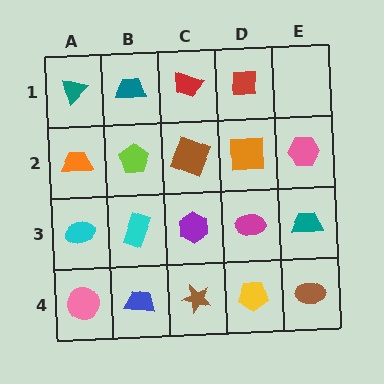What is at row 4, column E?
A brown ellipse.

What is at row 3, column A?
A cyan ellipse.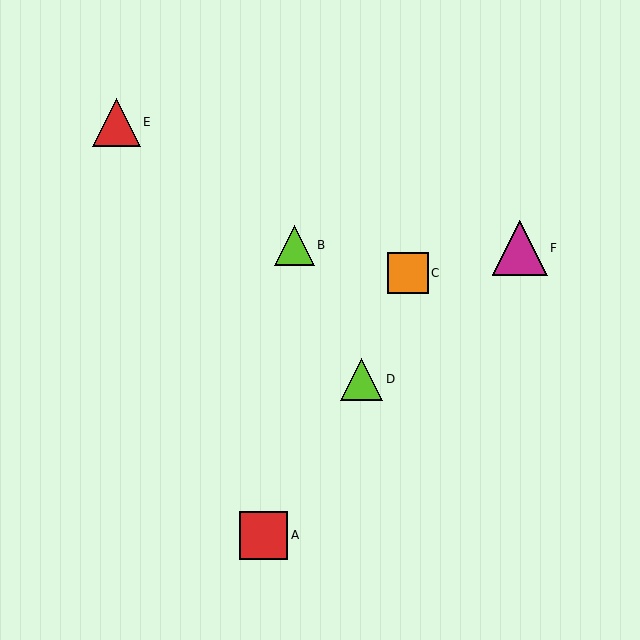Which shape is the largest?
The magenta triangle (labeled F) is the largest.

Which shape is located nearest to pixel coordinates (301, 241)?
The lime triangle (labeled B) at (294, 245) is nearest to that location.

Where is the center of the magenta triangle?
The center of the magenta triangle is at (520, 248).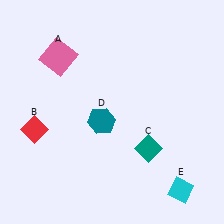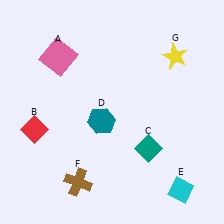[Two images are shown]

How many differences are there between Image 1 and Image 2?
There are 2 differences between the two images.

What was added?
A brown cross (F), a yellow star (G) were added in Image 2.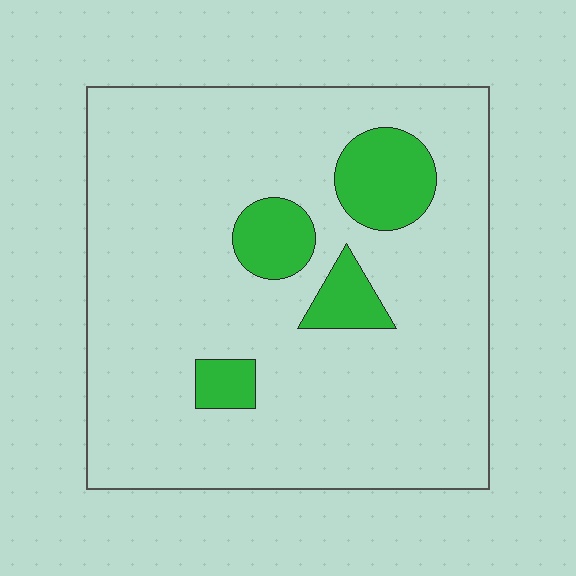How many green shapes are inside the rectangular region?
4.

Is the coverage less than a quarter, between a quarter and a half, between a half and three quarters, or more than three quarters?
Less than a quarter.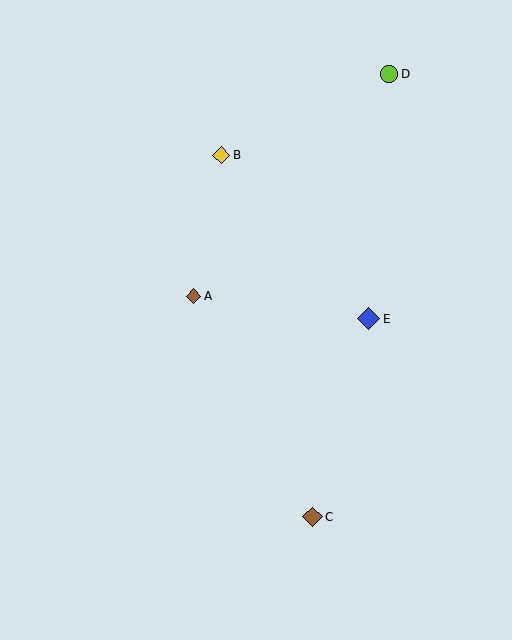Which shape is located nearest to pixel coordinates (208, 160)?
The yellow diamond (labeled B) at (221, 155) is nearest to that location.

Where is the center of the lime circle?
The center of the lime circle is at (389, 74).